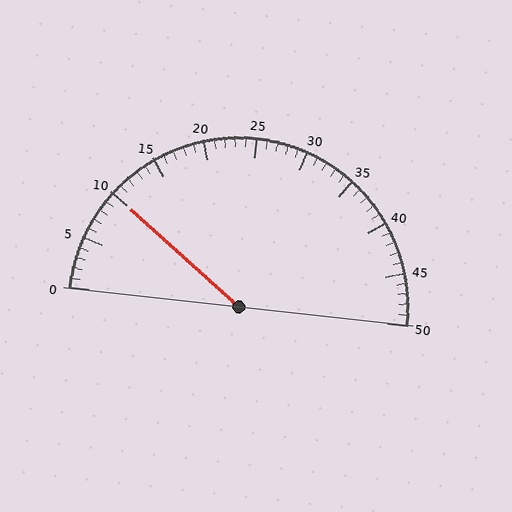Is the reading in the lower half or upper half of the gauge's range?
The reading is in the lower half of the range (0 to 50).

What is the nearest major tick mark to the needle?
The nearest major tick mark is 10.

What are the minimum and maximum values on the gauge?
The gauge ranges from 0 to 50.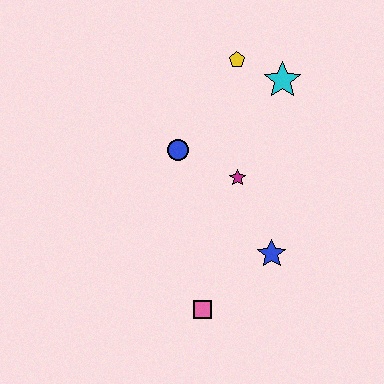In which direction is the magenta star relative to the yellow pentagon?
The magenta star is below the yellow pentagon.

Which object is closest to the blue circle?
The magenta star is closest to the blue circle.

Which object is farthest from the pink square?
The yellow pentagon is farthest from the pink square.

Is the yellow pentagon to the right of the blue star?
No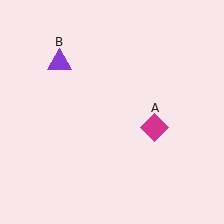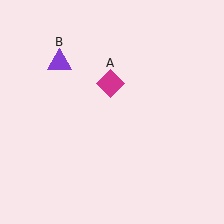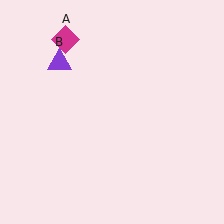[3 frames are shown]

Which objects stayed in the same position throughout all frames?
Purple triangle (object B) remained stationary.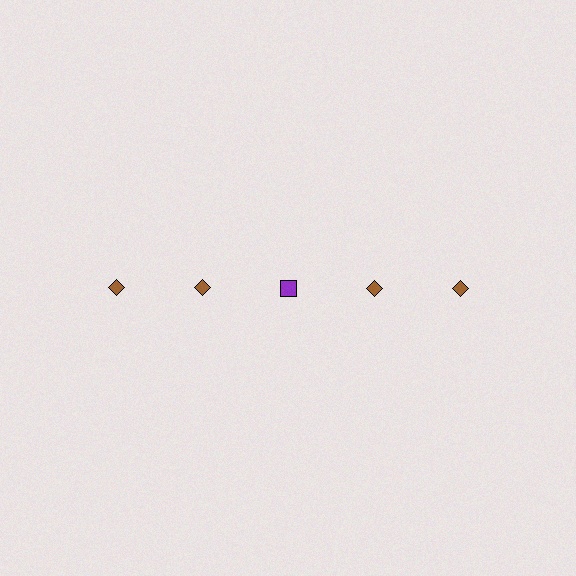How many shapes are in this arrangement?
There are 5 shapes arranged in a grid pattern.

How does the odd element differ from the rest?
It differs in both color (purple instead of brown) and shape (square instead of diamond).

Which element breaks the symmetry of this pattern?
The purple square in the top row, center column breaks the symmetry. All other shapes are brown diamonds.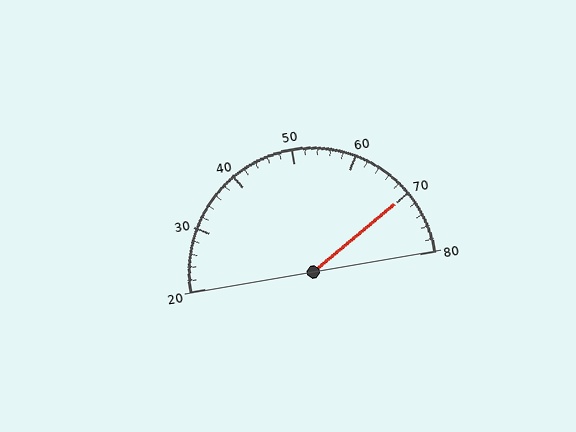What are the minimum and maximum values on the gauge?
The gauge ranges from 20 to 80.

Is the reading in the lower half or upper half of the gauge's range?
The reading is in the upper half of the range (20 to 80).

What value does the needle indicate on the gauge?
The needle indicates approximately 70.